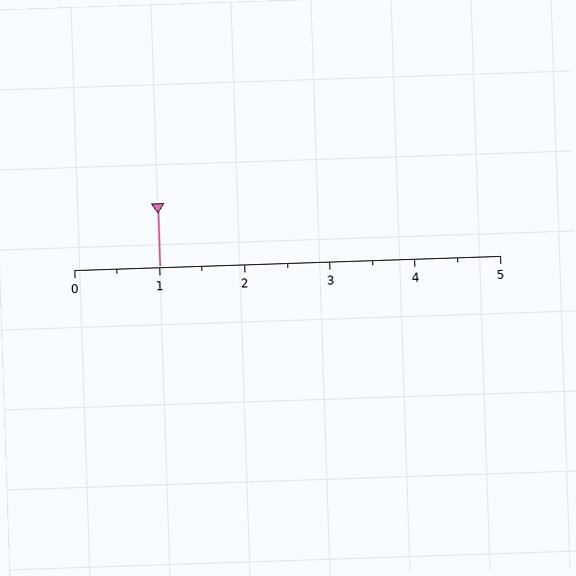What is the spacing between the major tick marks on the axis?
The major ticks are spaced 1 apart.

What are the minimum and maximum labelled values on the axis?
The axis runs from 0 to 5.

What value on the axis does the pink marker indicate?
The marker indicates approximately 1.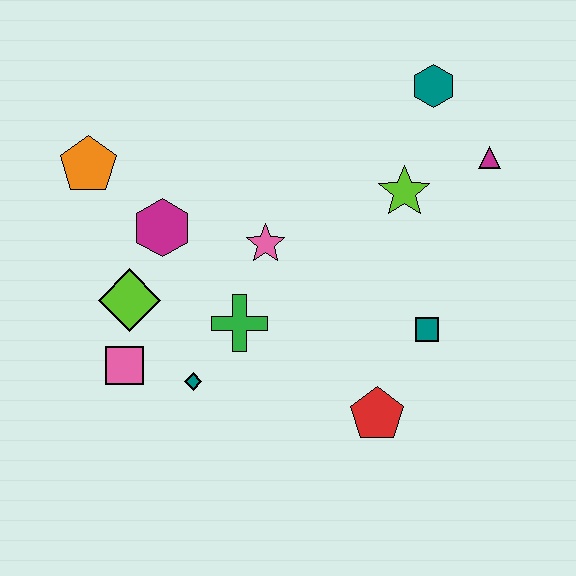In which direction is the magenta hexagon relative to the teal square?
The magenta hexagon is to the left of the teal square.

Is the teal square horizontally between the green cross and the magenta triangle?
Yes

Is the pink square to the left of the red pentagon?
Yes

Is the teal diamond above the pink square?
No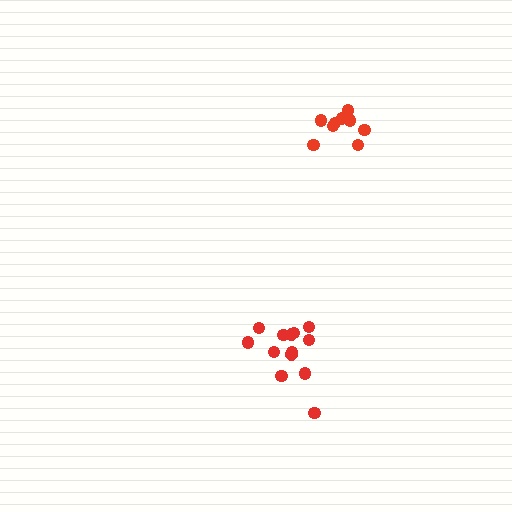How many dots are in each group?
Group 1: 13 dots, Group 2: 9 dots (22 total).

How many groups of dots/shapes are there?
There are 2 groups.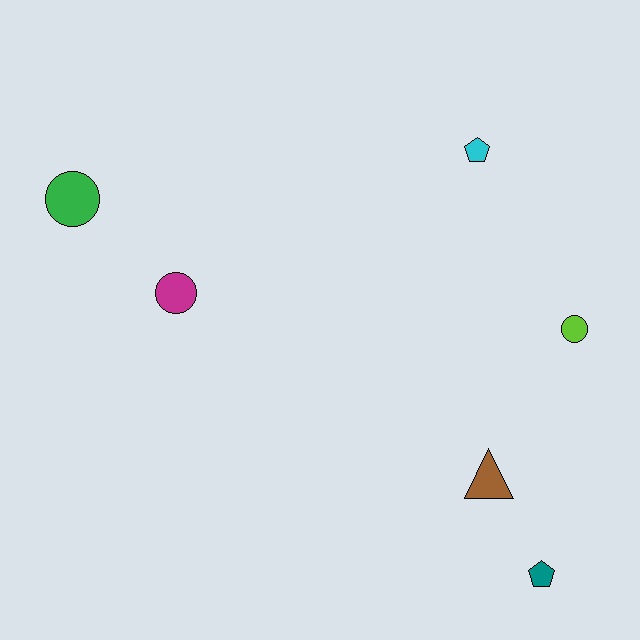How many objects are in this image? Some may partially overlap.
There are 6 objects.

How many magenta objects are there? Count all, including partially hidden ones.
There is 1 magenta object.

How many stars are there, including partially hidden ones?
There are no stars.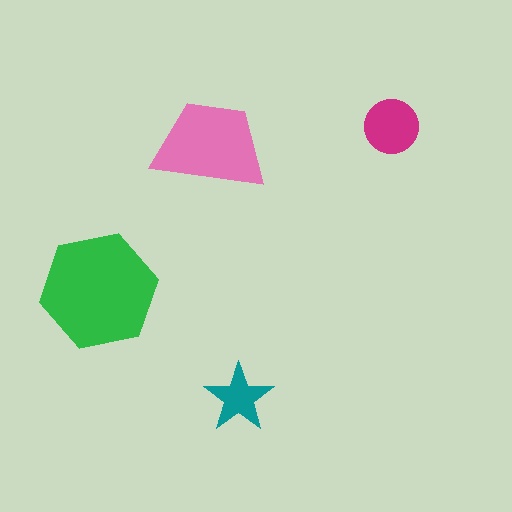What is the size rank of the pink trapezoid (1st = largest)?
2nd.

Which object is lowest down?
The teal star is bottommost.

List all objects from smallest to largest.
The teal star, the magenta circle, the pink trapezoid, the green hexagon.